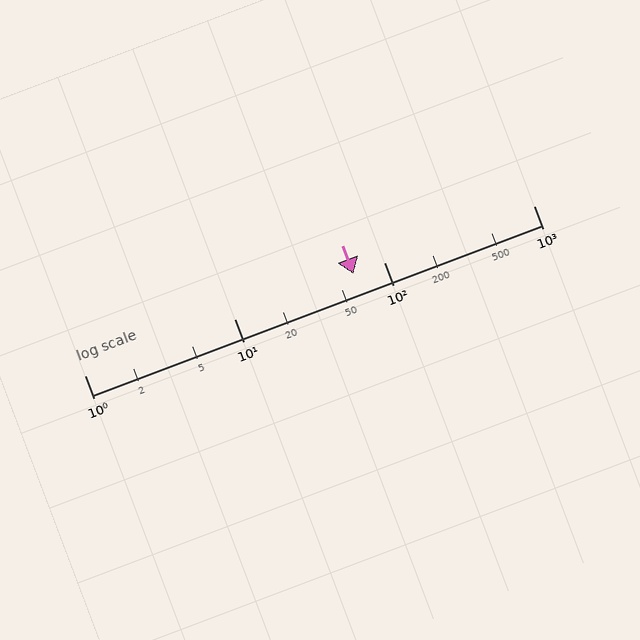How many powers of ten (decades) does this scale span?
The scale spans 3 decades, from 1 to 1000.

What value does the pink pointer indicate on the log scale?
The pointer indicates approximately 63.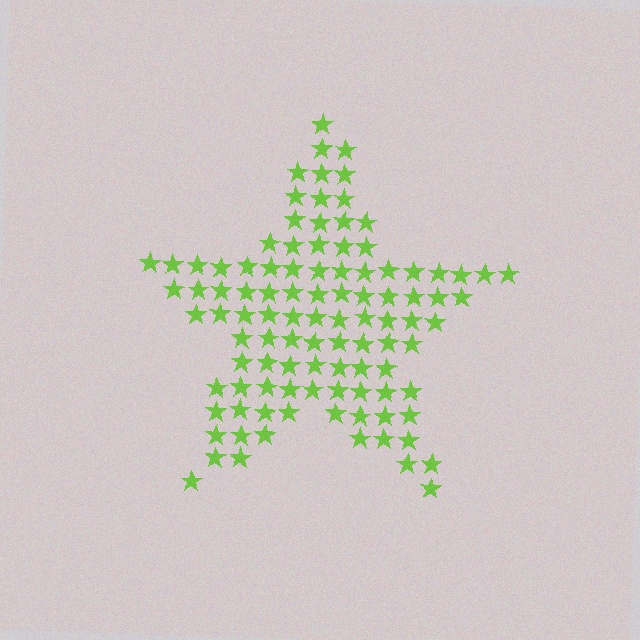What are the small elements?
The small elements are stars.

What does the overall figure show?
The overall figure shows a star.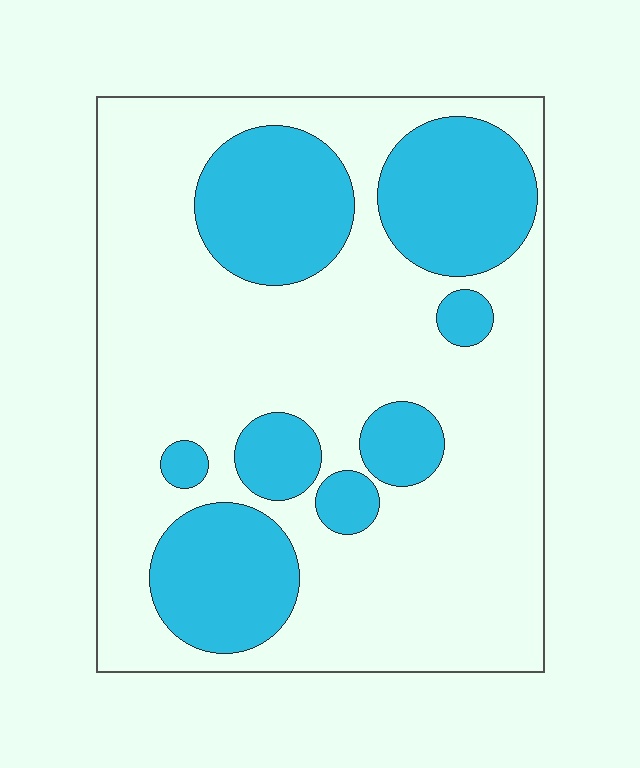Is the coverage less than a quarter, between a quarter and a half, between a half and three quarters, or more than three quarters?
Between a quarter and a half.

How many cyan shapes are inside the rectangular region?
8.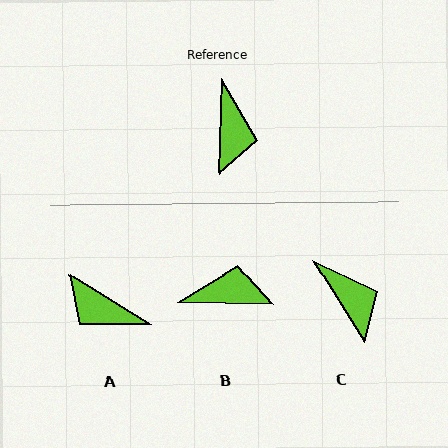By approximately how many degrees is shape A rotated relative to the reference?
Approximately 120 degrees clockwise.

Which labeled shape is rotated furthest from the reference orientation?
A, about 120 degrees away.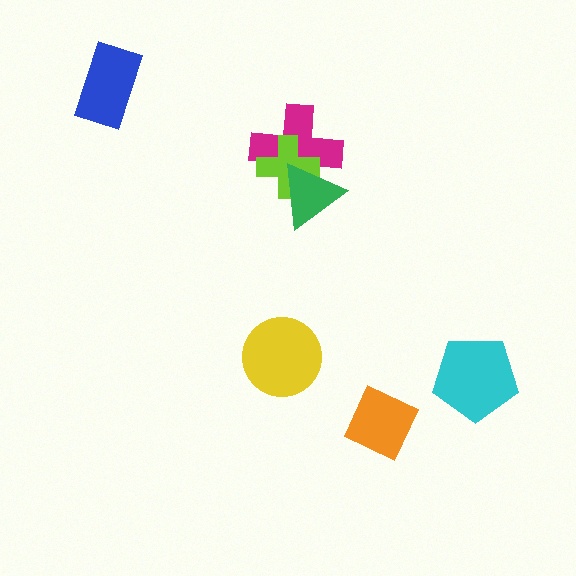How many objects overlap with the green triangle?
2 objects overlap with the green triangle.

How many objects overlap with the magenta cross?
2 objects overlap with the magenta cross.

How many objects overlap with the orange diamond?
0 objects overlap with the orange diamond.